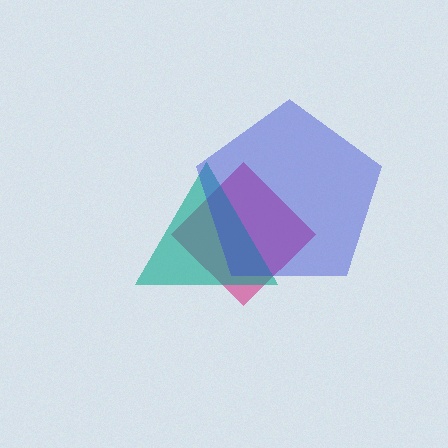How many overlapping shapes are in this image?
There are 3 overlapping shapes in the image.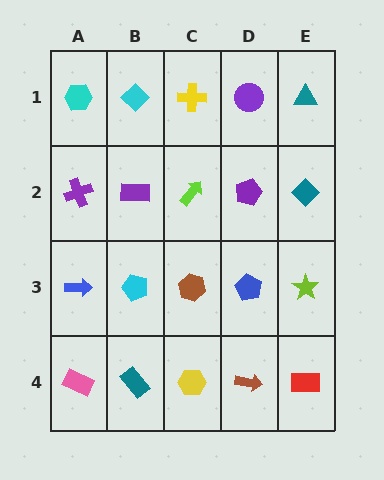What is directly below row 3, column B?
A teal rectangle.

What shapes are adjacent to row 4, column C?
A brown hexagon (row 3, column C), a teal rectangle (row 4, column B), a brown arrow (row 4, column D).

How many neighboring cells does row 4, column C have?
3.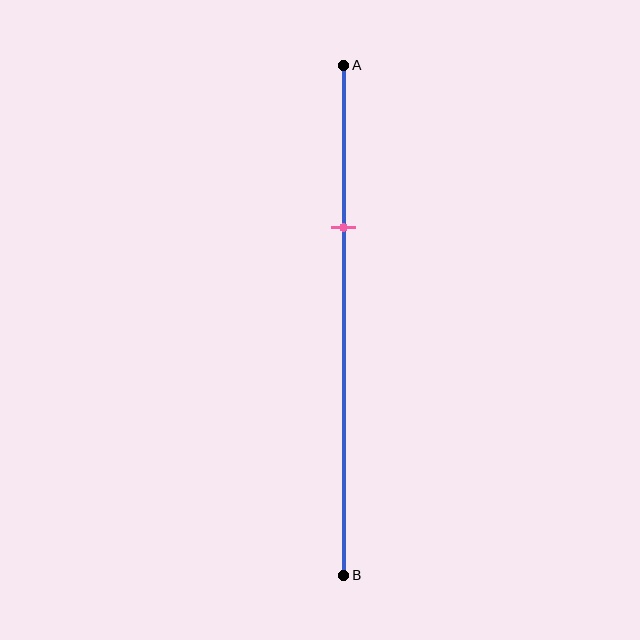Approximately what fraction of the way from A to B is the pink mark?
The pink mark is approximately 30% of the way from A to B.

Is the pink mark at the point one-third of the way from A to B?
Yes, the mark is approximately at the one-third point.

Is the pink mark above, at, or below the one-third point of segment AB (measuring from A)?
The pink mark is approximately at the one-third point of segment AB.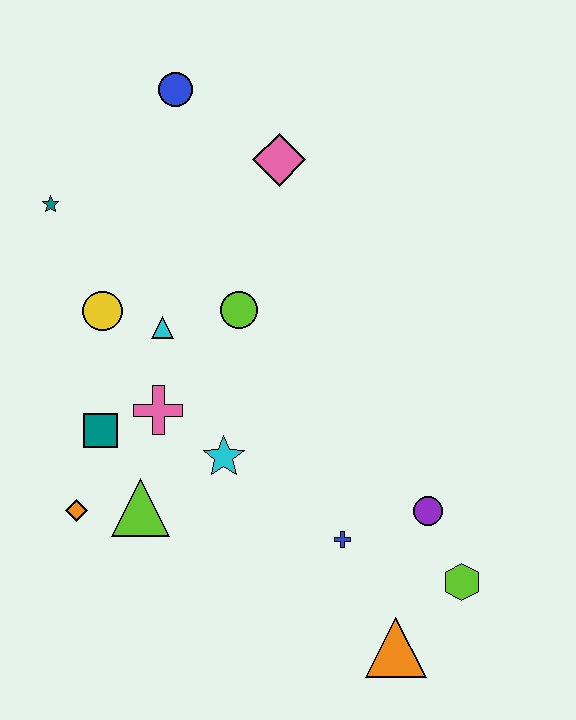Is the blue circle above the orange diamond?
Yes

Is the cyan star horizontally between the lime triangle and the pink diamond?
Yes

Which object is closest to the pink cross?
The teal square is closest to the pink cross.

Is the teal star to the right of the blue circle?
No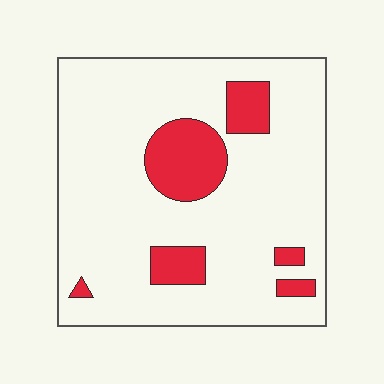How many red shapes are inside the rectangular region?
6.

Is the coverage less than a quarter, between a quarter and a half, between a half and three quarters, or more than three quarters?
Less than a quarter.